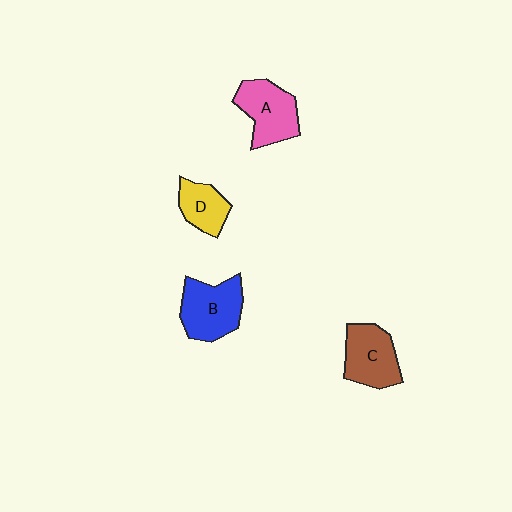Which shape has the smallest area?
Shape D (yellow).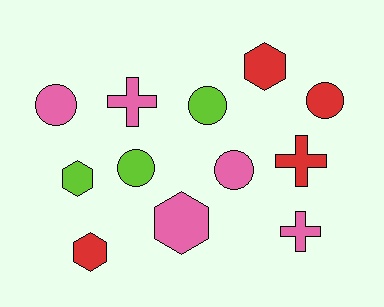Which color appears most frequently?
Pink, with 5 objects.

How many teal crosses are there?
There are no teal crosses.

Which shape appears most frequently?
Circle, with 5 objects.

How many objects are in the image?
There are 12 objects.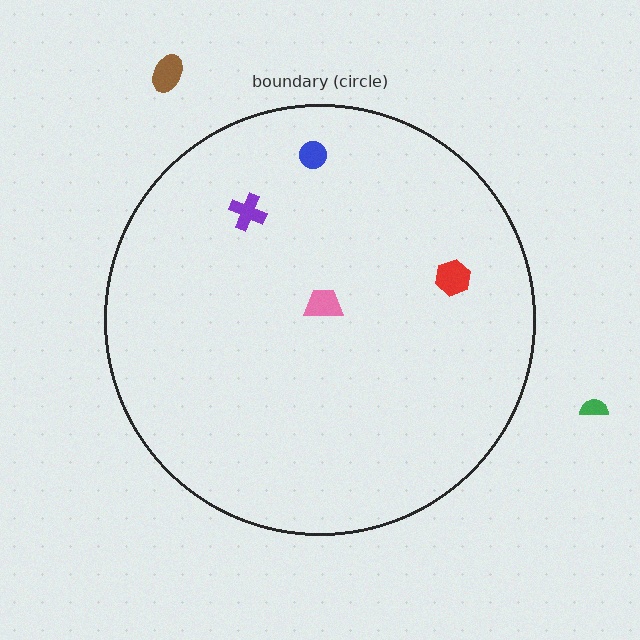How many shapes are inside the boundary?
4 inside, 2 outside.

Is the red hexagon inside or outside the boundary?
Inside.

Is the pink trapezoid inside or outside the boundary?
Inside.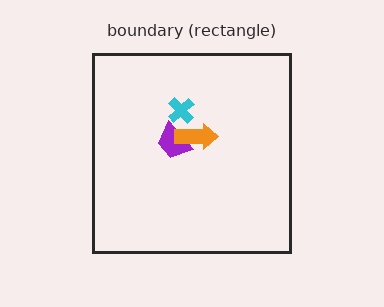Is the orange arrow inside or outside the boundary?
Inside.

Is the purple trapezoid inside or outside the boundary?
Inside.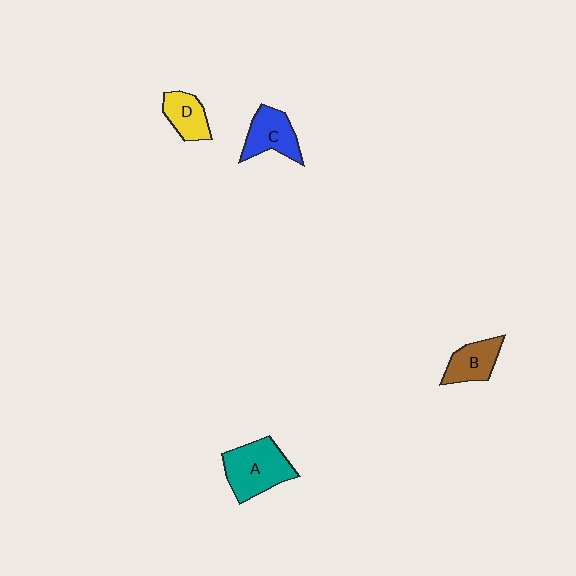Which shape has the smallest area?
Shape D (yellow).